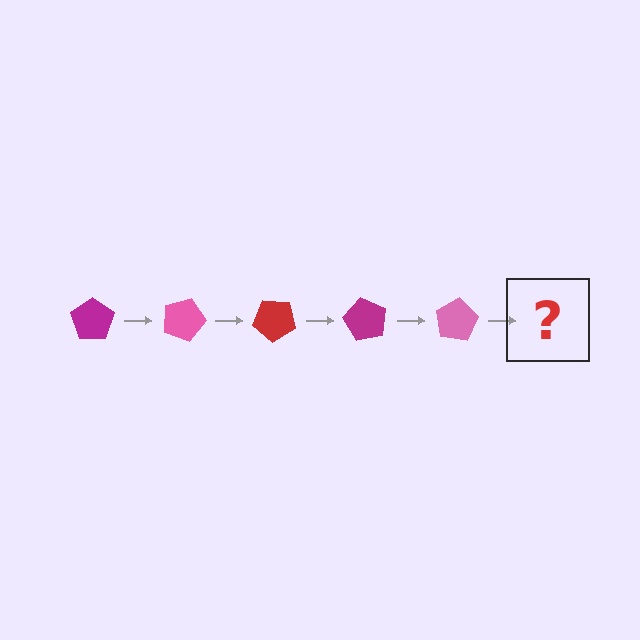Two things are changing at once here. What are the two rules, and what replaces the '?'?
The two rules are that it rotates 20 degrees each step and the color cycles through magenta, pink, and red. The '?' should be a red pentagon, rotated 100 degrees from the start.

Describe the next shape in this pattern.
It should be a red pentagon, rotated 100 degrees from the start.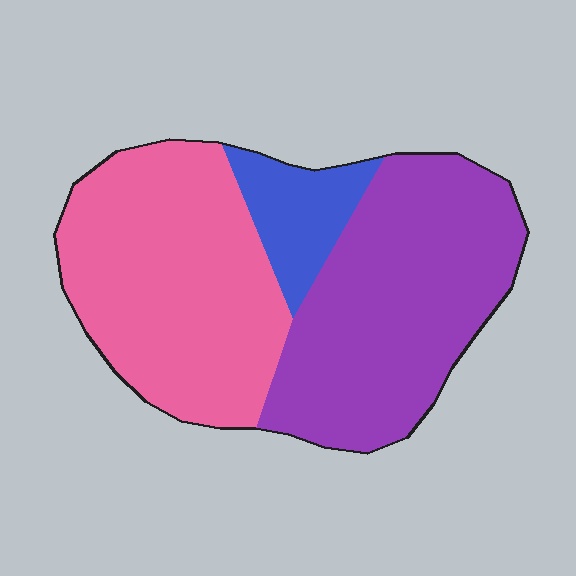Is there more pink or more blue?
Pink.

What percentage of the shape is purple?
Purple covers roughly 45% of the shape.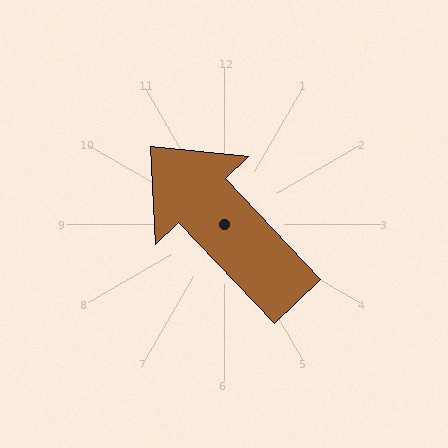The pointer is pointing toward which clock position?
Roughly 11 o'clock.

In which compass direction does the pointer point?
Northwest.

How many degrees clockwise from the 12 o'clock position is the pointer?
Approximately 316 degrees.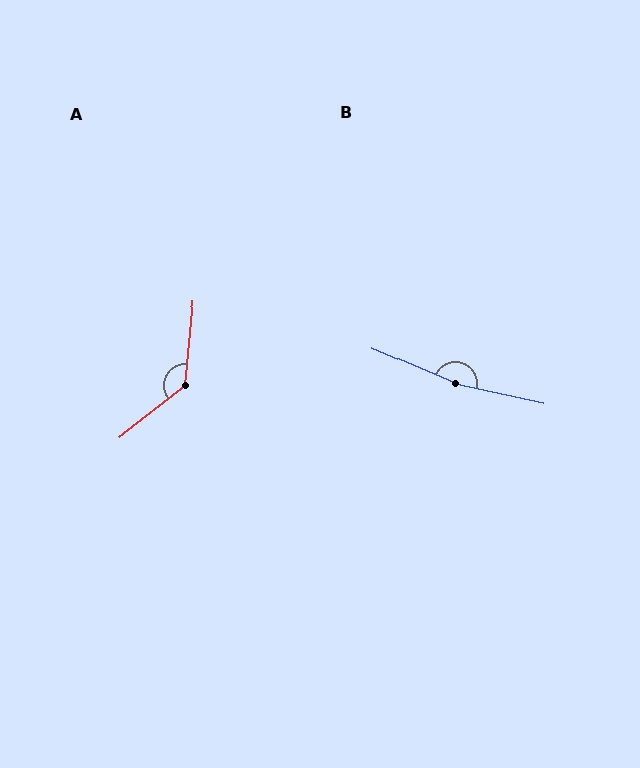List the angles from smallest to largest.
A (134°), B (169°).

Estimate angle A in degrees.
Approximately 134 degrees.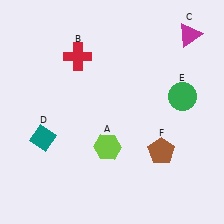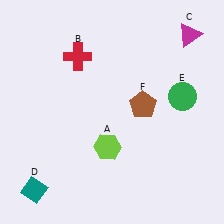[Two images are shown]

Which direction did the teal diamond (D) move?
The teal diamond (D) moved down.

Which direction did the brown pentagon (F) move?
The brown pentagon (F) moved up.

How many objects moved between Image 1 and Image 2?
2 objects moved between the two images.